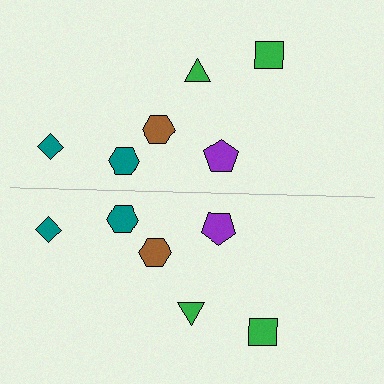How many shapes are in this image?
There are 12 shapes in this image.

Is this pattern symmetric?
Yes, this pattern has bilateral (reflection) symmetry.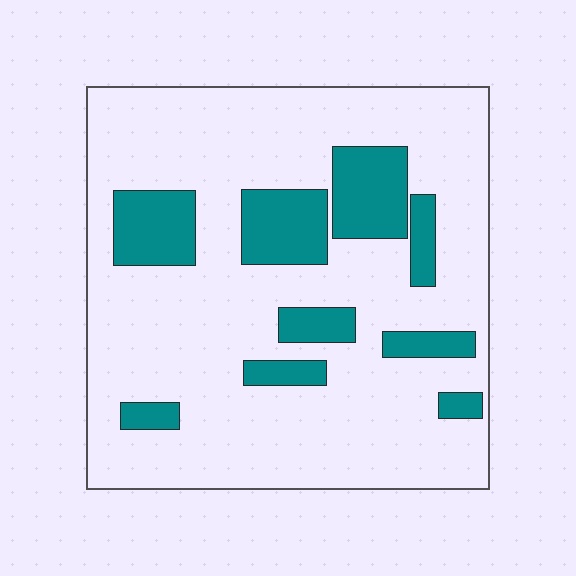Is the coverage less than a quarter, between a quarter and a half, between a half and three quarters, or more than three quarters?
Less than a quarter.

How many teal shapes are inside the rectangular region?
9.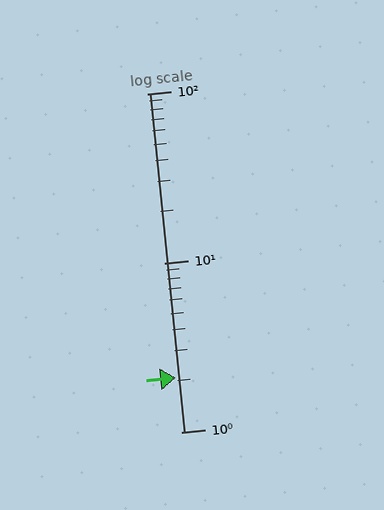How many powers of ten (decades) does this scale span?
The scale spans 2 decades, from 1 to 100.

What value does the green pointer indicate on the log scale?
The pointer indicates approximately 2.1.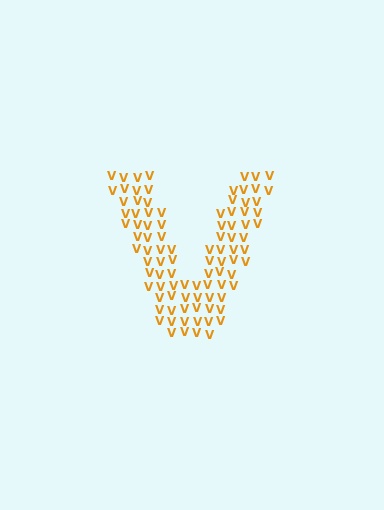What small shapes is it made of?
It is made of small letter V's.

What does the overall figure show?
The overall figure shows the letter V.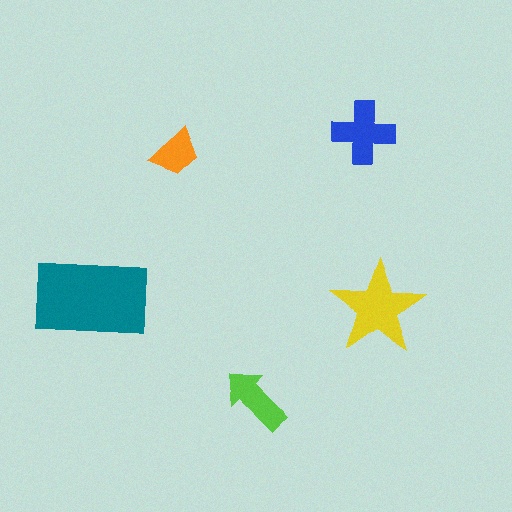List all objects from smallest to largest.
The orange trapezoid, the lime arrow, the blue cross, the yellow star, the teal rectangle.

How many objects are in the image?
There are 5 objects in the image.